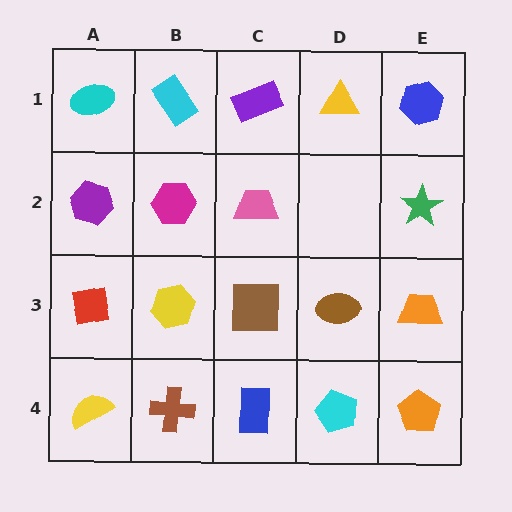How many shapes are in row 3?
5 shapes.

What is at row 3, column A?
A red square.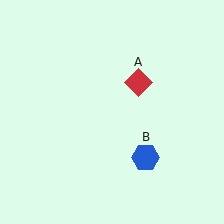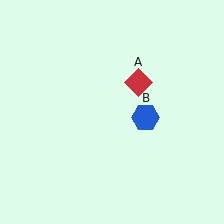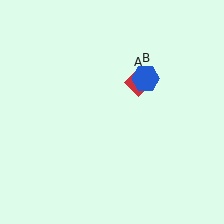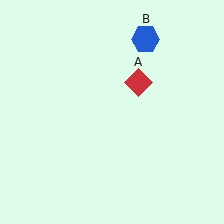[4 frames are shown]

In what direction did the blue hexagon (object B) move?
The blue hexagon (object B) moved up.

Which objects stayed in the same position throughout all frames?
Red diamond (object A) remained stationary.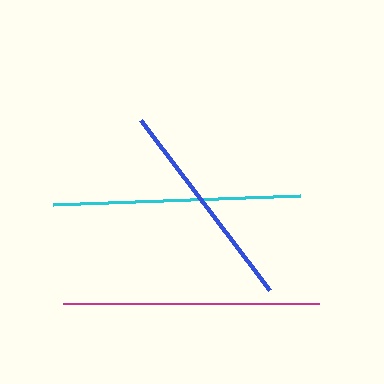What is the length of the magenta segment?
The magenta segment is approximately 256 pixels long.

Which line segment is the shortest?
The blue line is the shortest at approximately 214 pixels.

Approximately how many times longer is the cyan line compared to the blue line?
The cyan line is approximately 1.2 times the length of the blue line.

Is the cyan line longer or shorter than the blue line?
The cyan line is longer than the blue line.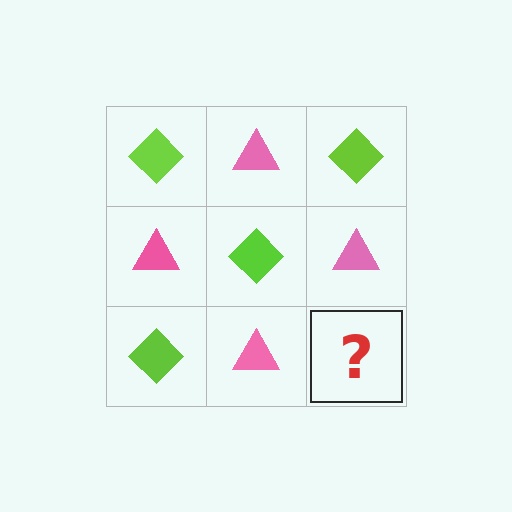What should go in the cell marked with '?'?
The missing cell should contain a lime diamond.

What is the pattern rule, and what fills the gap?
The rule is that it alternates lime diamond and pink triangle in a checkerboard pattern. The gap should be filled with a lime diamond.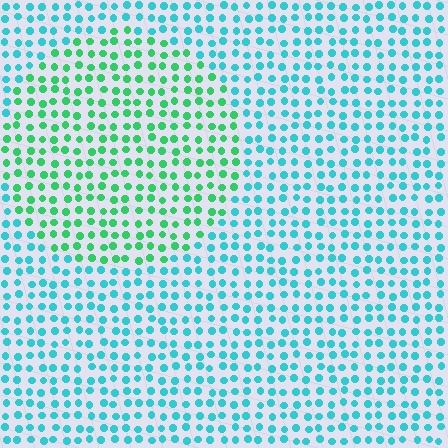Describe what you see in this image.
The image is filled with small cyan elements in a uniform arrangement. A circle-shaped region is visible where the elements are tinted to a slightly different hue, forming a subtle color boundary.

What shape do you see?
I see a circle.